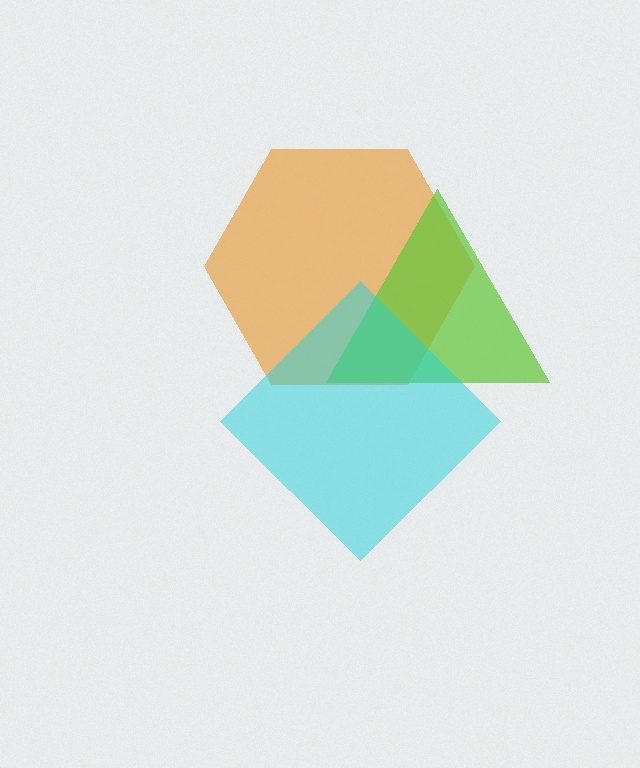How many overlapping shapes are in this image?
There are 3 overlapping shapes in the image.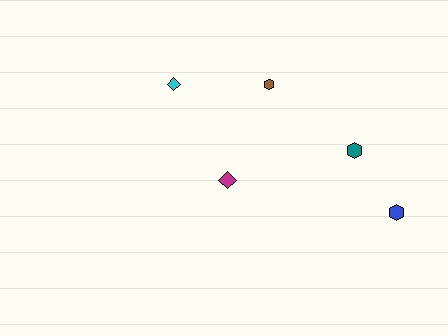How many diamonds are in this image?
There are 2 diamonds.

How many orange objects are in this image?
There are no orange objects.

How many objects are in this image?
There are 5 objects.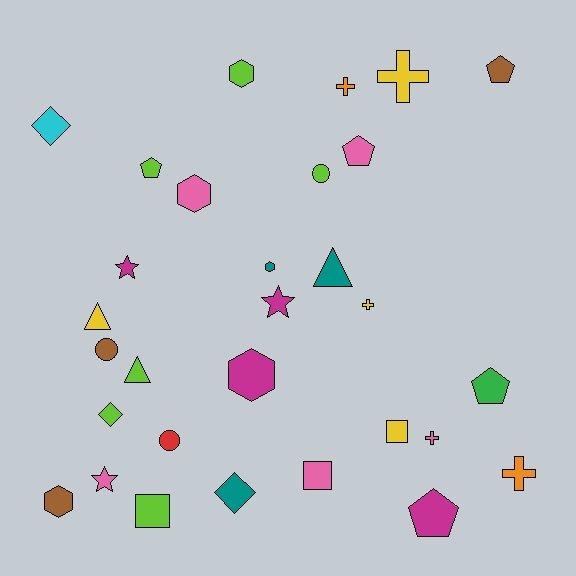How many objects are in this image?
There are 30 objects.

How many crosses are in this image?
There are 5 crosses.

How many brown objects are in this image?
There are 3 brown objects.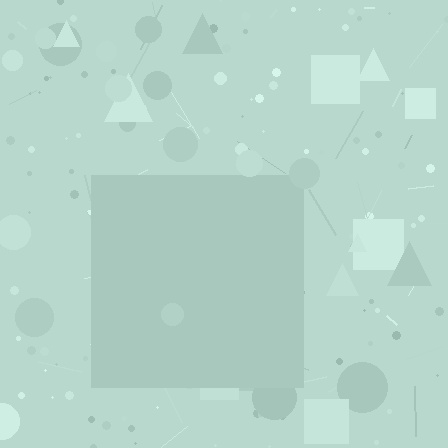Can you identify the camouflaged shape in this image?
The camouflaged shape is a square.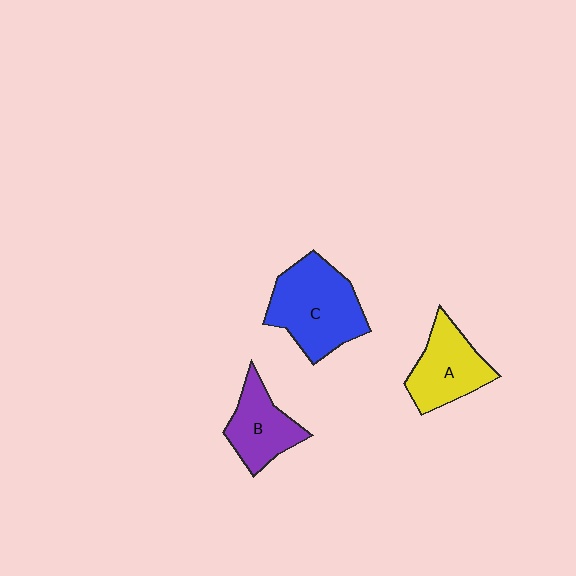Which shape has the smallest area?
Shape B (purple).